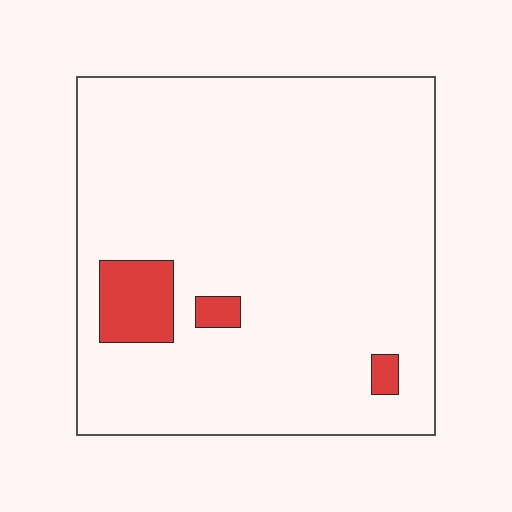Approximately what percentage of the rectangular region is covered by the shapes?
Approximately 5%.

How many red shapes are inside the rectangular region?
3.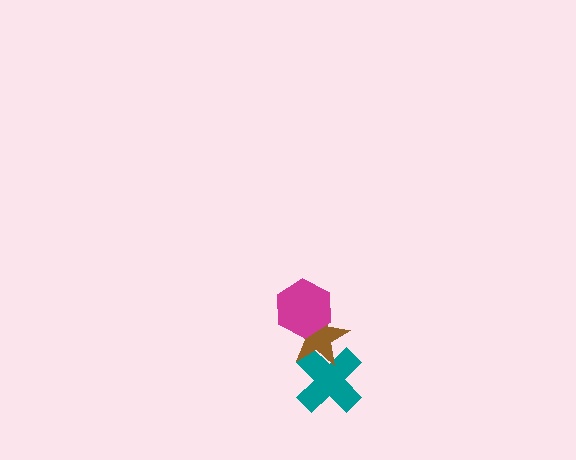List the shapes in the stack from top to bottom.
From top to bottom: the magenta hexagon, the brown star, the teal cross.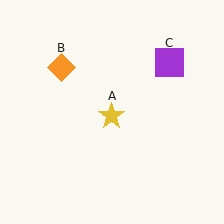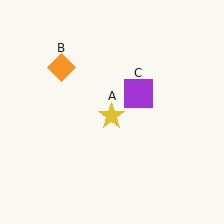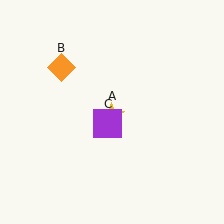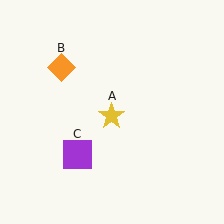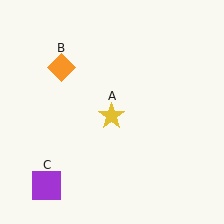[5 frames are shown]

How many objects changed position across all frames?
1 object changed position: purple square (object C).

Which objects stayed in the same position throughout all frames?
Yellow star (object A) and orange diamond (object B) remained stationary.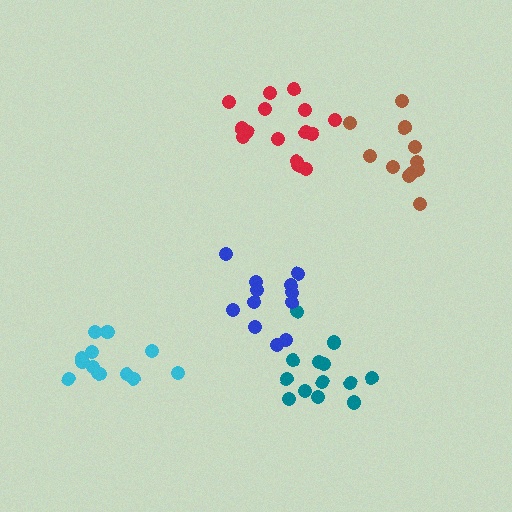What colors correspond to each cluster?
The clusters are colored: cyan, brown, teal, blue, red.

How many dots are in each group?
Group 1: 13 dots, Group 2: 11 dots, Group 3: 13 dots, Group 4: 12 dots, Group 5: 15 dots (64 total).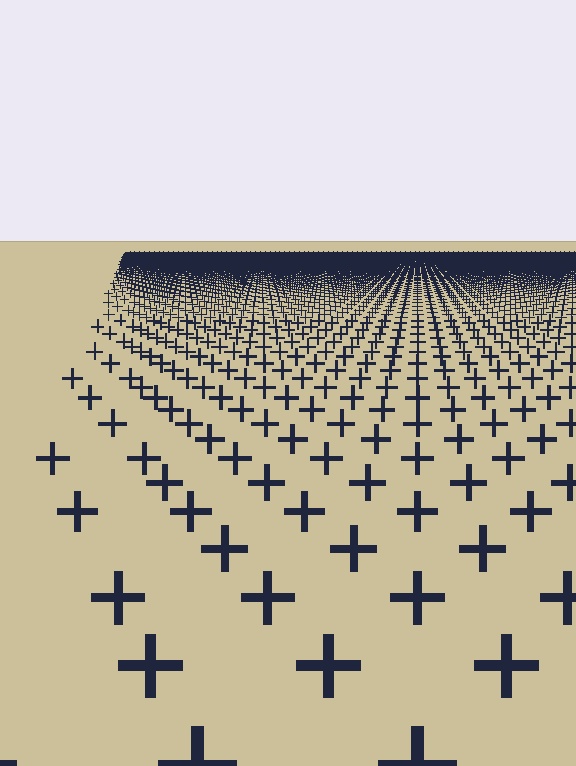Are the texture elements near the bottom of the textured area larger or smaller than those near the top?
Larger. Near the bottom, elements are closer to the viewer and appear at a bigger on-screen size.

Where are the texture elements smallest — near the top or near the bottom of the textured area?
Near the top.